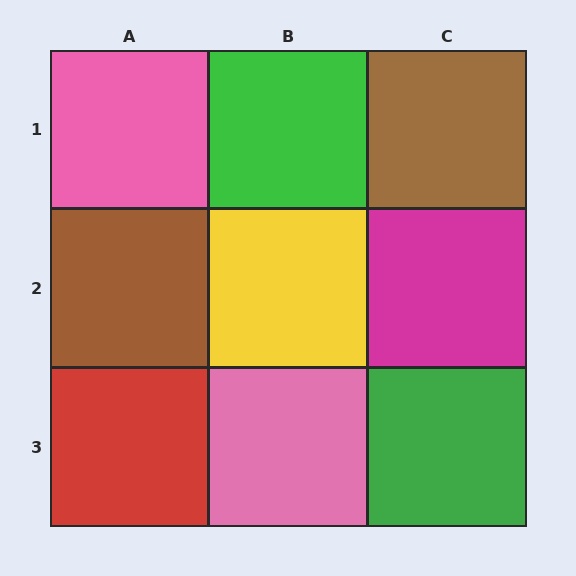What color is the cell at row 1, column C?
Brown.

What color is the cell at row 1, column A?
Pink.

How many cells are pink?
2 cells are pink.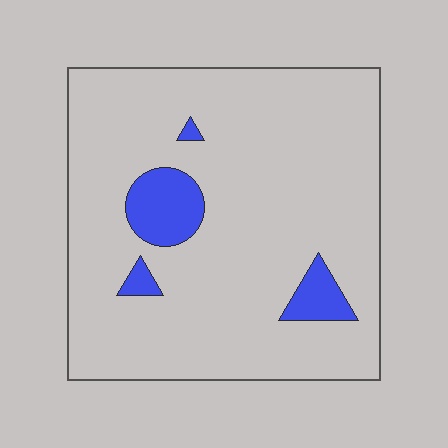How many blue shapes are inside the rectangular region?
4.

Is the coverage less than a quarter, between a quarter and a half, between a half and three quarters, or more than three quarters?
Less than a quarter.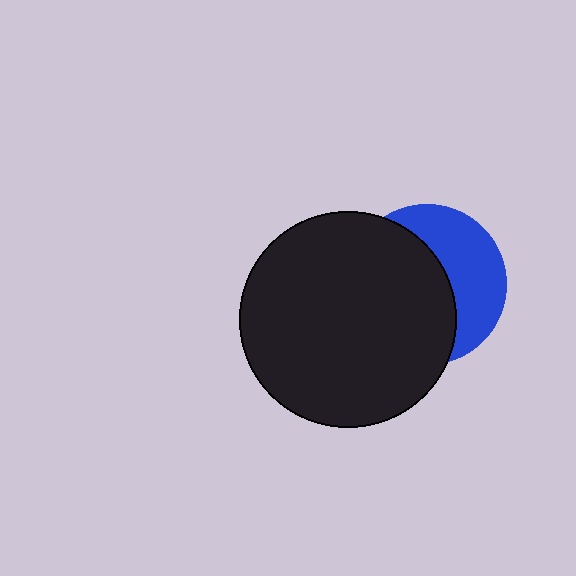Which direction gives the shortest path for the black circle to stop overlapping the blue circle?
Moving left gives the shortest separation.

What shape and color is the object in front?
The object in front is a black circle.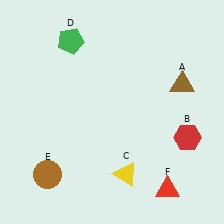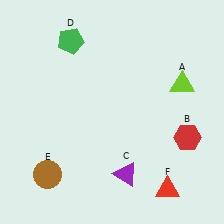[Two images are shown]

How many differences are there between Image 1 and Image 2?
There are 2 differences between the two images.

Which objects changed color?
A changed from brown to lime. C changed from yellow to purple.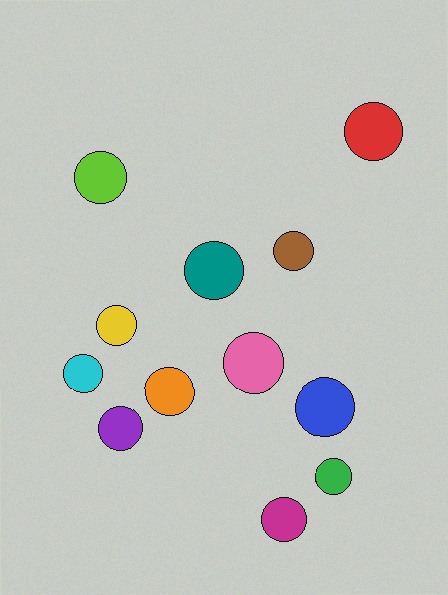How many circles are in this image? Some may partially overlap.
There are 12 circles.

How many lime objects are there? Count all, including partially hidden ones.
There is 1 lime object.